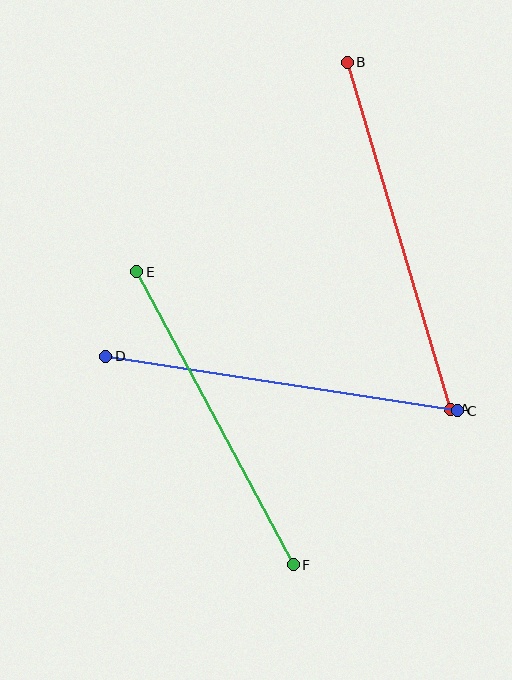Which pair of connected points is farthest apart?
Points A and B are farthest apart.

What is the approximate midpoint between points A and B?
The midpoint is at approximately (399, 236) pixels.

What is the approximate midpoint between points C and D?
The midpoint is at approximately (282, 383) pixels.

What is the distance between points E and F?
The distance is approximately 332 pixels.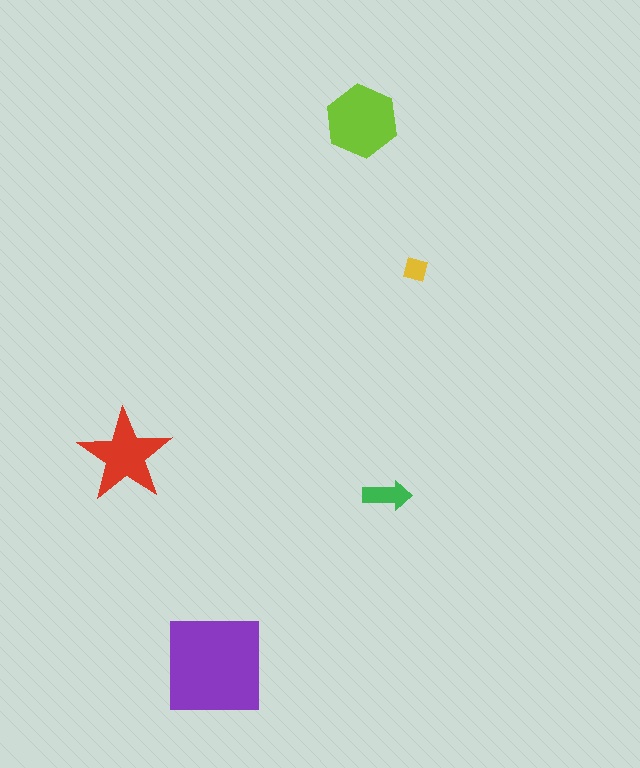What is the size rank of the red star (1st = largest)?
3rd.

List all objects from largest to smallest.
The purple square, the lime hexagon, the red star, the green arrow, the yellow diamond.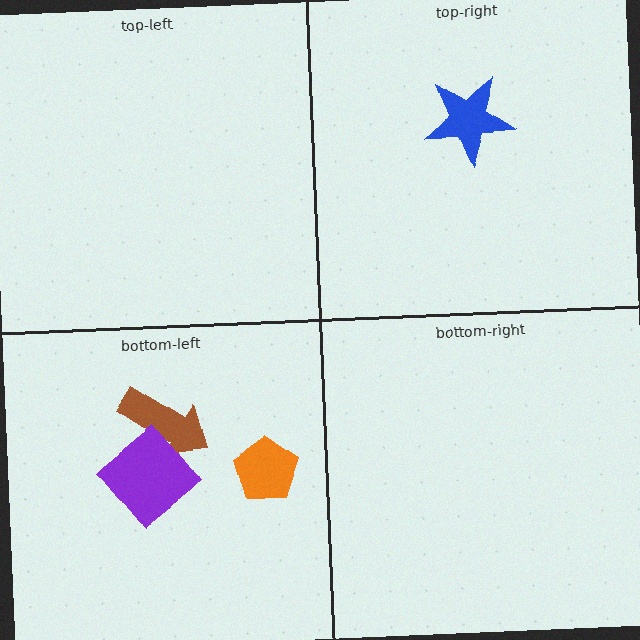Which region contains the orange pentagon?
The bottom-left region.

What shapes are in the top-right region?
The blue star.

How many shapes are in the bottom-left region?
3.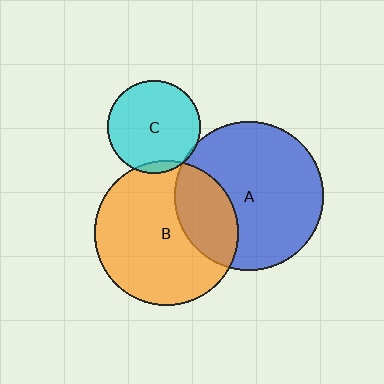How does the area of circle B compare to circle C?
Approximately 2.4 times.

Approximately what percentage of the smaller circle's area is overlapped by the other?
Approximately 25%.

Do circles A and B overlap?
Yes.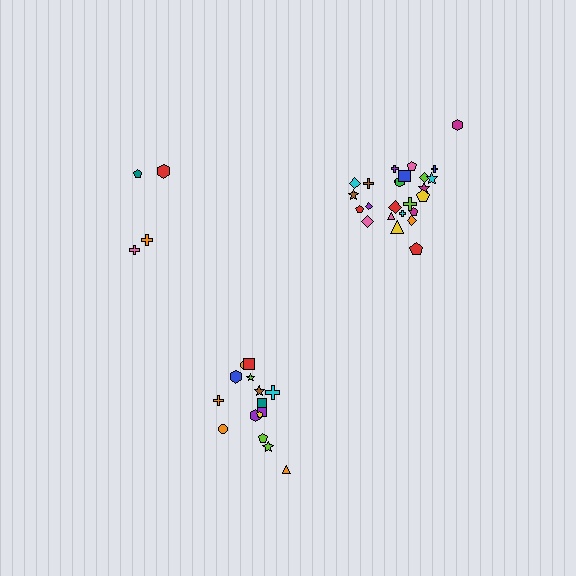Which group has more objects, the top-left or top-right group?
The top-right group.